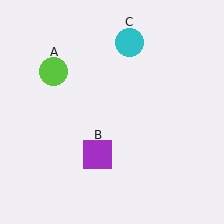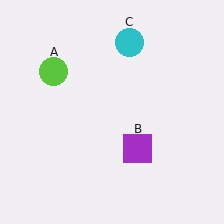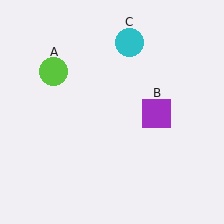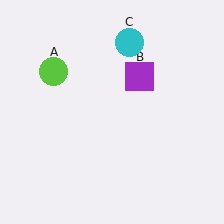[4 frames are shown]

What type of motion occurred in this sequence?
The purple square (object B) rotated counterclockwise around the center of the scene.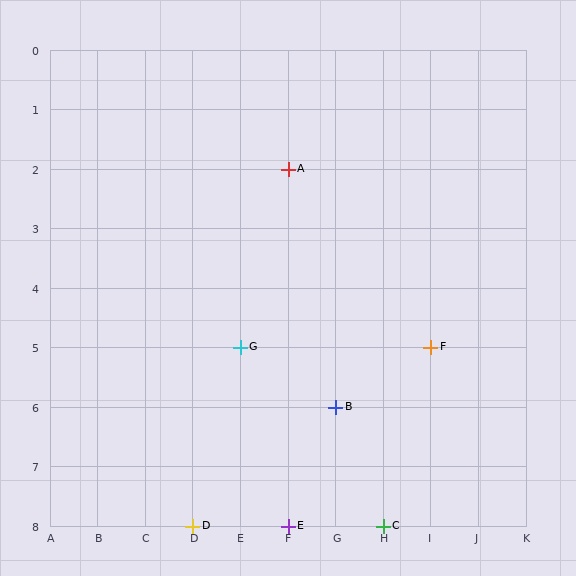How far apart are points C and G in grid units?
Points C and G are 3 columns and 3 rows apart (about 4.2 grid units diagonally).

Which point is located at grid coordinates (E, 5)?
Point G is at (E, 5).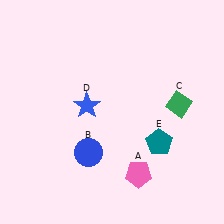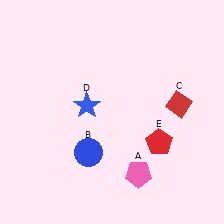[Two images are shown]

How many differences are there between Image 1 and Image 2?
There are 2 differences between the two images.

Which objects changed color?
C changed from green to red. E changed from teal to red.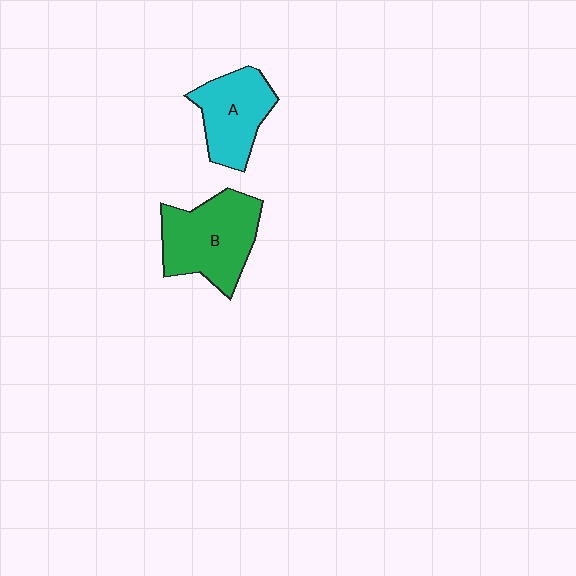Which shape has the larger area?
Shape B (green).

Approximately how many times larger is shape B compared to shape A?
Approximately 1.3 times.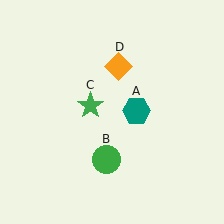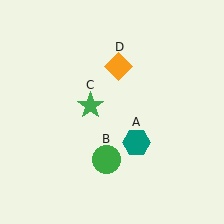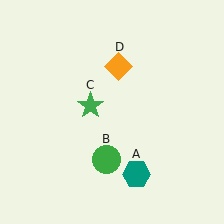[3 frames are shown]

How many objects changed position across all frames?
1 object changed position: teal hexagon (object A).